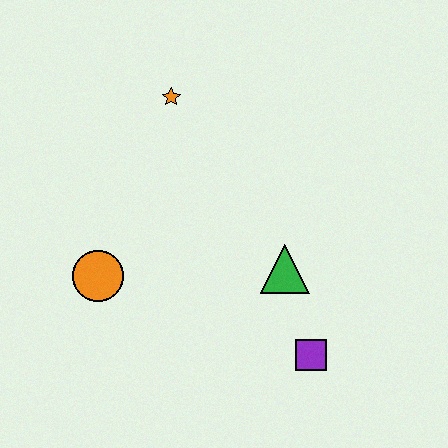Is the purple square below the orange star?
Yes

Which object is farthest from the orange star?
The purple square is farthest from the orange star.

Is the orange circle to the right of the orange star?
No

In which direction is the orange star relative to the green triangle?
The orange star is above the green triangle.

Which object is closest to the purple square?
The green triangle is closest to the purple square.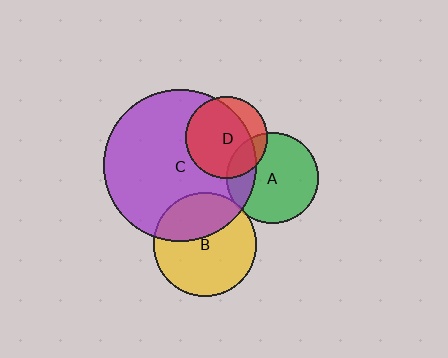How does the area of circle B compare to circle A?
Approximately 1.3 times.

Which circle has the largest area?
Circle C (purple).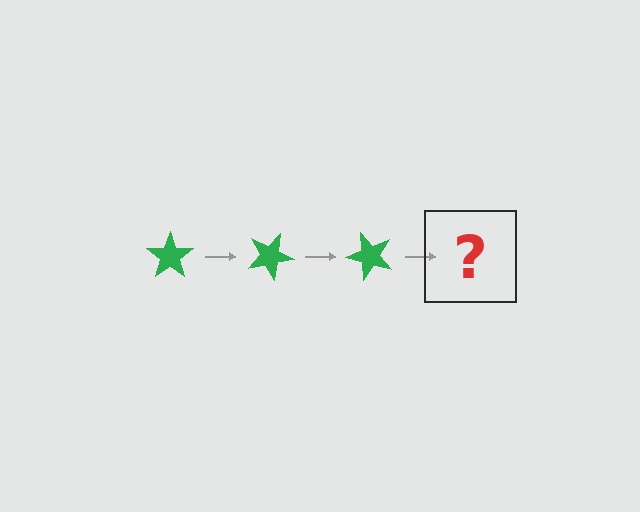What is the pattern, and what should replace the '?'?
The pattern is that the star rotates 25 degrees each step. The '?' should be a green star rotated 75 degrees.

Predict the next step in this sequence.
The next step is a green star rotated 75 degrees.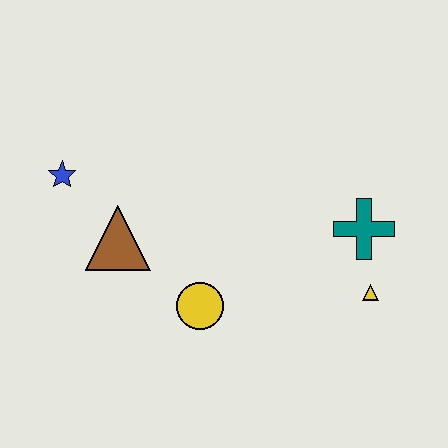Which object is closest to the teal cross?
The yellow triangle is closest to the teal cross.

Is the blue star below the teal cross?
No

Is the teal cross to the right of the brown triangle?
Yes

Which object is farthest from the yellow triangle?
The blue star is farthest from the yellow triangle.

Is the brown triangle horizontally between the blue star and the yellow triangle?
Yes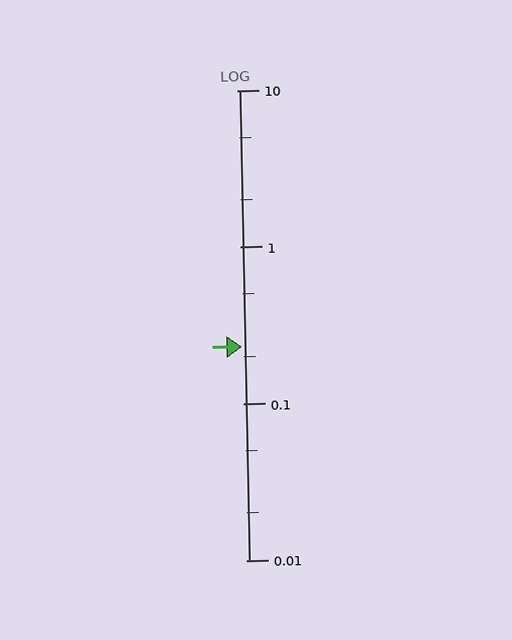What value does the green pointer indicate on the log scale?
The pointer indicates approximately 0.23.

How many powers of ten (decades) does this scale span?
The scale spans 3 decades, from 0.01 to 10.